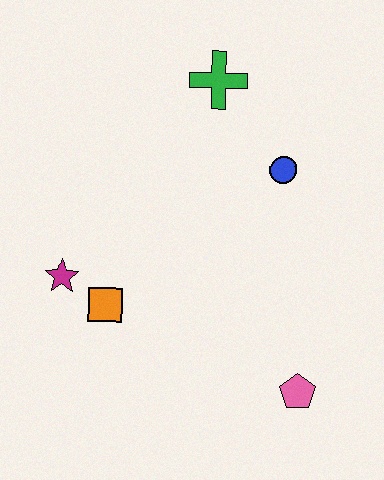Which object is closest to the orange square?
The magenta star is closest to the orange square.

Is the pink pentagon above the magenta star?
No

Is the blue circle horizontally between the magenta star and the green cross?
No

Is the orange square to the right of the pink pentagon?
No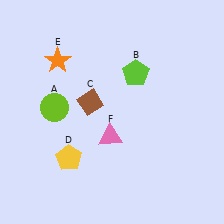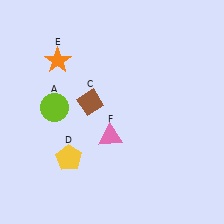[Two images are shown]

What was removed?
The lime pentagon (B) was removed in Image 2.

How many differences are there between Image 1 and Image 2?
There is 1 difference between the two images.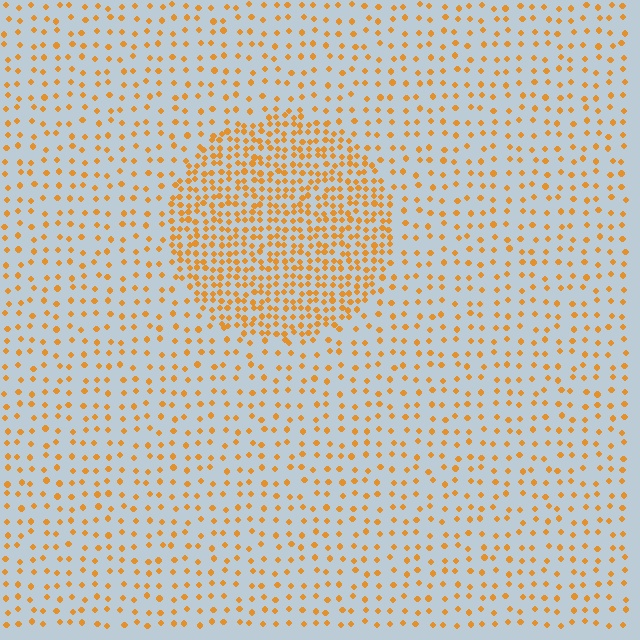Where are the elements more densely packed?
The elements are more densely packed inside the circle boundary.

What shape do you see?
I see a circle.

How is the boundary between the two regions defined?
The boundary is defined by a change in element density (approximately 2.6x ratio). All elements are the same color, size, and shape.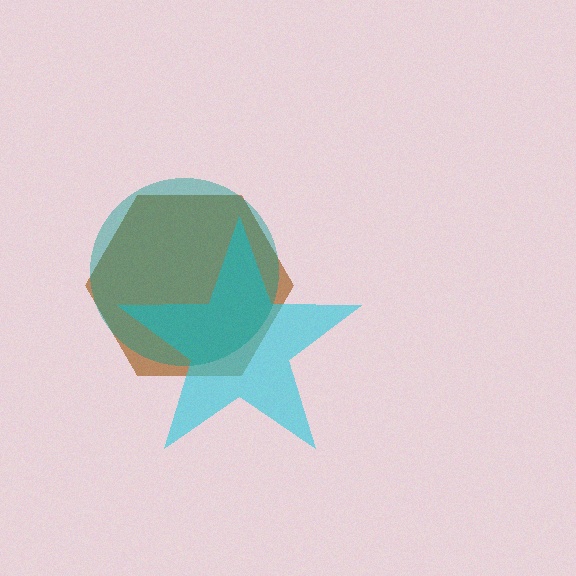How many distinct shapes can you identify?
There are 3 distinct shapes: a brown hexagon, a cyan star, a teal circle.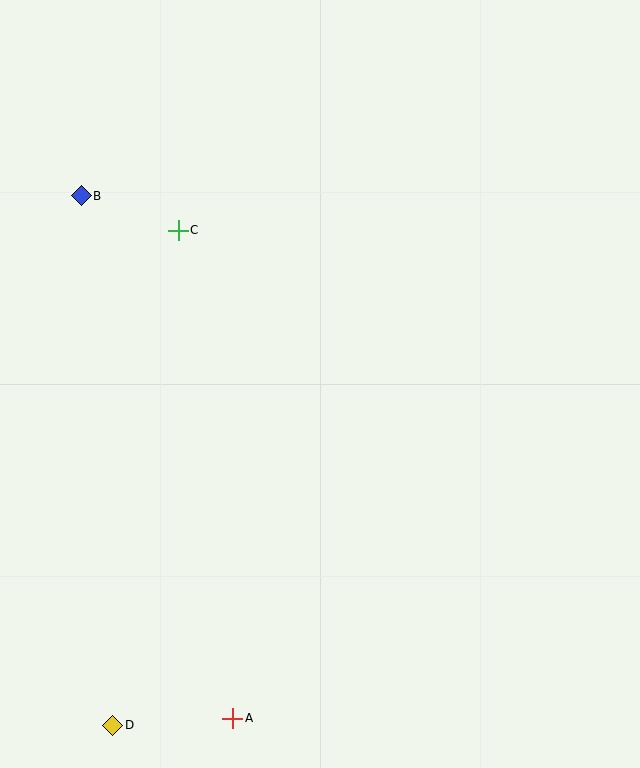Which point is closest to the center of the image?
Point C at (178, 230) is closest to the center.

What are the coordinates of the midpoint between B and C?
The midpoint between B and C is at (130, 213).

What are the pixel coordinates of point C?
Point C is at (178, 230).